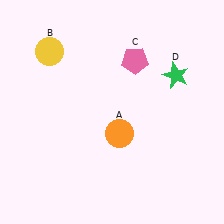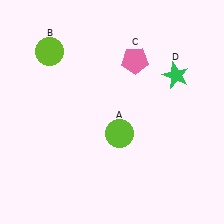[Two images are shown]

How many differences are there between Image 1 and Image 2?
There are 2 differences between the two images.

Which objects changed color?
A changed from orange to lime. B changed from yellow to lime.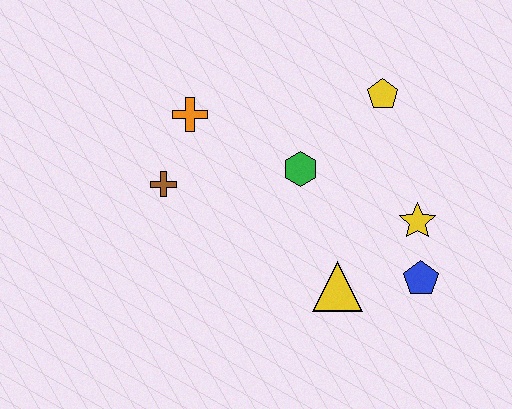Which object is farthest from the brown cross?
The blue pentagon is farthest from the brown cross.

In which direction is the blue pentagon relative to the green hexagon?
The blue pentagon is to the right of the green hexagon.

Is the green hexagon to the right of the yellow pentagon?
No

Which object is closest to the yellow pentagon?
The green hexagon is closest to the yellow pentagon.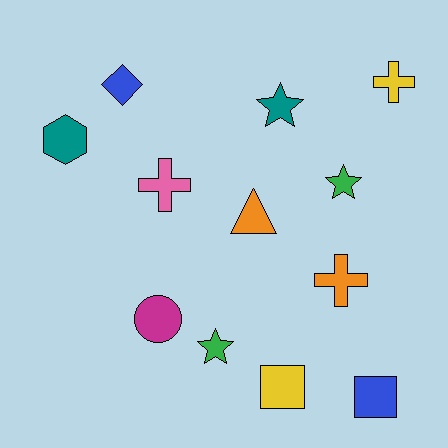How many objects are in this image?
There are 12 objects.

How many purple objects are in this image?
There are no purple objects.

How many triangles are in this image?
There is 1 triangle.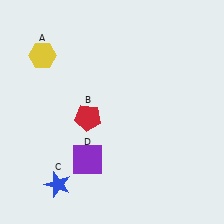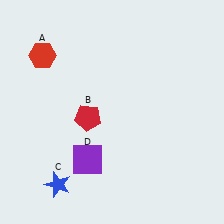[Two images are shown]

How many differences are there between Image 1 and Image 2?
There is 1 difference between the two images.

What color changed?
The hexagon (A) changed from yellow in Image 1 to red in Image 2.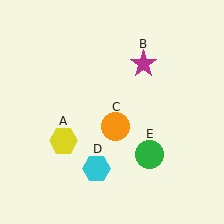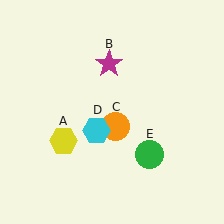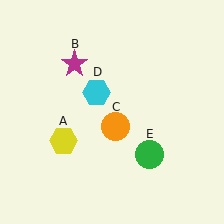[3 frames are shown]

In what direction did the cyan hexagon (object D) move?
The cyan hexagon (object D) moved up.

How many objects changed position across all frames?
2 objects changed position: magenta star (object B), cyan hexagon (object D).